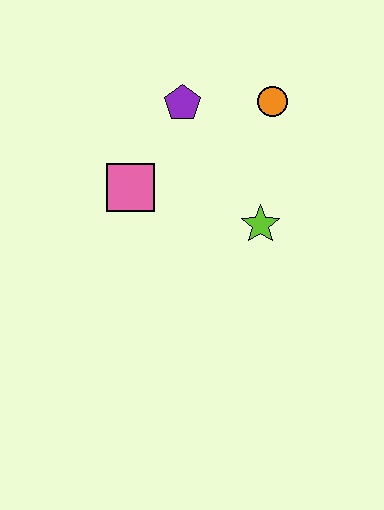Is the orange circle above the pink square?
Yes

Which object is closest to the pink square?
The purple pentagon is closest to the pink square.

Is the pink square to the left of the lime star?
Yes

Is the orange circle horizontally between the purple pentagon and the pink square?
No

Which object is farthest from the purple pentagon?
The lime star is farthest from the purple pentagon.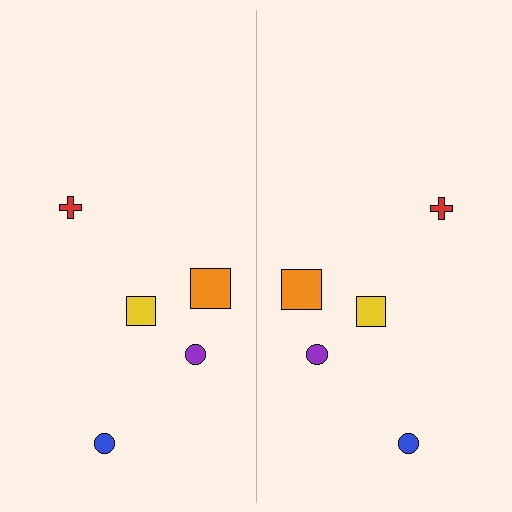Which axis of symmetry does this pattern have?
The pattern has a vertical axis of symmetry running through the center of the image.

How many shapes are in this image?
There are 10 shapes in this image.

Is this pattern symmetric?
Yes, this pattern has bilateral (reflection) symmetry.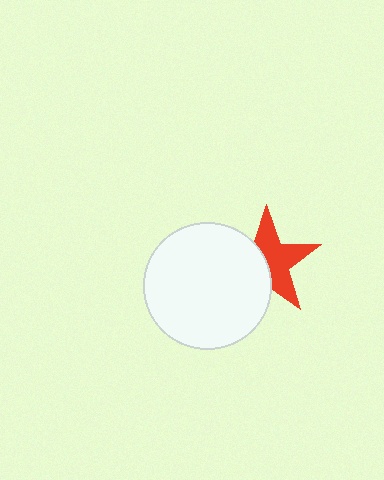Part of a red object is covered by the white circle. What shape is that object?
It is a star.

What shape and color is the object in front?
The object in front is a white circle.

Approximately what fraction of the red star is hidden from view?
Roughly 44% of the red star is hidden behind the white circle.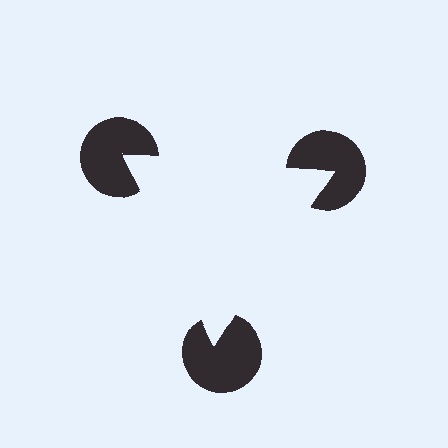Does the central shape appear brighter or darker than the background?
It typically appears slightly brighter than the background, even though no actual brightness change is drawn.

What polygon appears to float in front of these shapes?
An illusory triangle — its edges are inferred from the aligned wedge cuts in the pac-man discs, not physically drawn.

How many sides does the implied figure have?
3 sides.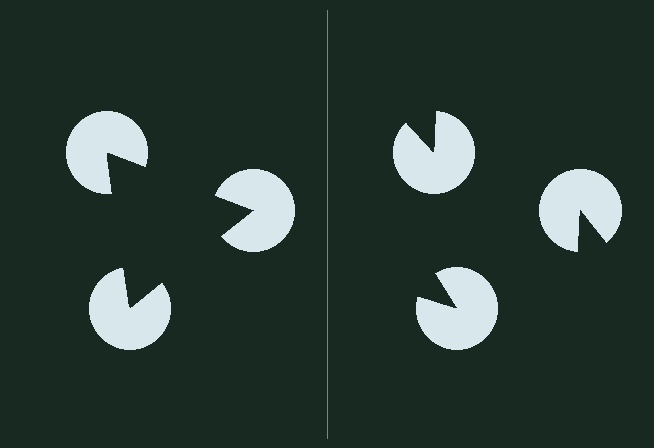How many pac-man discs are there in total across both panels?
6 — 3 on each side.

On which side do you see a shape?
An illusory triangle appears on the left side. On the right side the wedge cuts are rotated, so no coherent shape forms.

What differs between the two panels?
The pac-man discs are positioned identically on both sides; only the wedge orientations differ. On the left they align to a triangle; on the right they are misaligned.